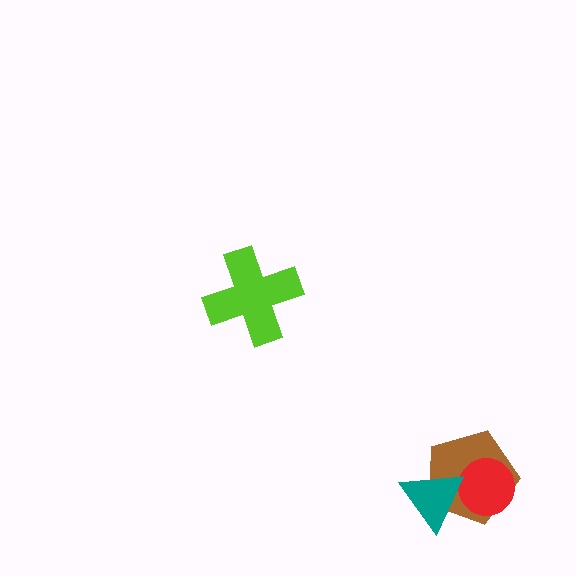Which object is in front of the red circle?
The teal triangle is in front of the red circle.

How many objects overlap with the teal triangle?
2 objects overlap with the teal triangle.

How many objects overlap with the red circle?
2 objects overlap with the red circle.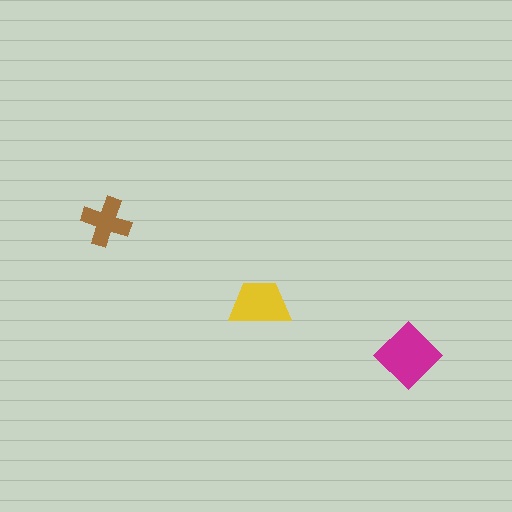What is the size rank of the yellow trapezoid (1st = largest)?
2nd.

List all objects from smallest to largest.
The brown cross, the yellow trapezoid, the magenta diamond.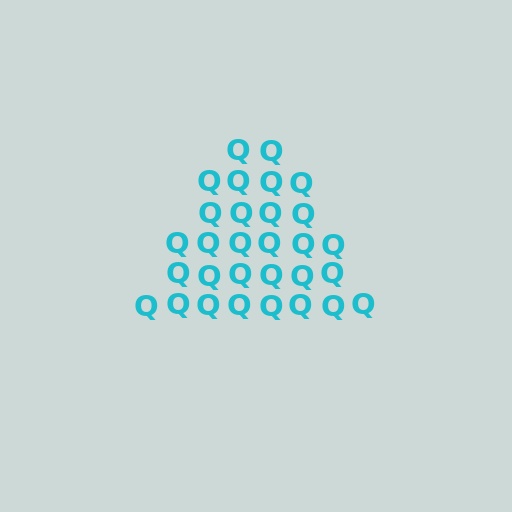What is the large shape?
The large shape is a triangle.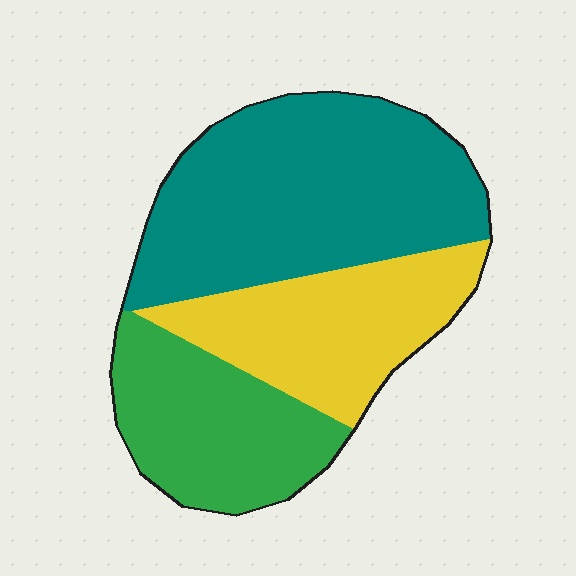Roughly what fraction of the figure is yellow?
Yellow takes up between a quarter and a half of the figure.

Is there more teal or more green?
Teal.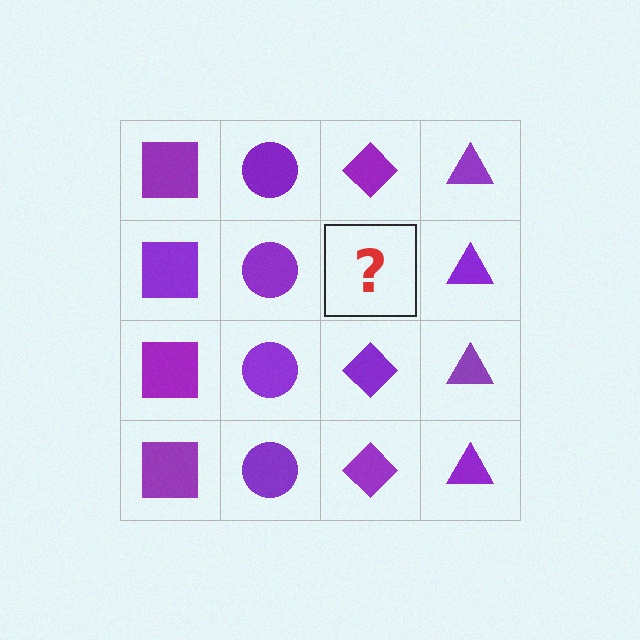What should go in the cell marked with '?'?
The missing cell should contain a purple diamond.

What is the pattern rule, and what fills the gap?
The rule is that each column has a consistent shape. The gap should be filled with a purple diamond.